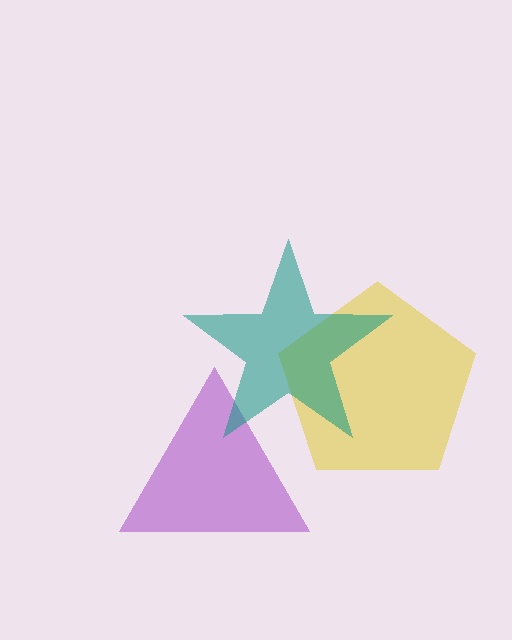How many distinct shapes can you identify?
There are 3 distinct shapes: a purple triangle, a yellow pentagon, a teal star.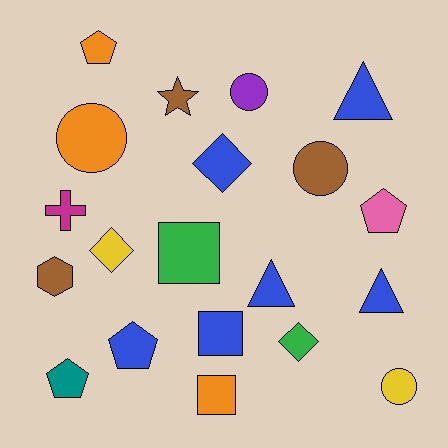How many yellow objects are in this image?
There are 2 yellow objects.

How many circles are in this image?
There are 4 circles.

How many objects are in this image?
There are 20 objects.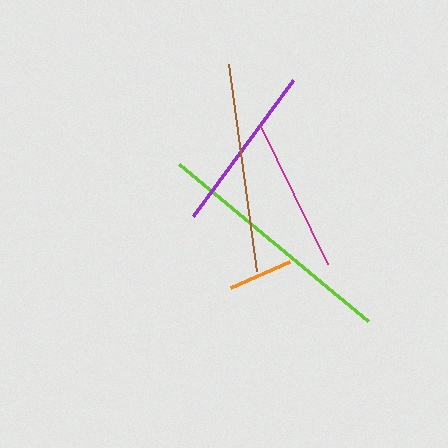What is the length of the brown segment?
The brown segment is approximately 210 pixels long.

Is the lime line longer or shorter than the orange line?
The lime line is longer than the orange line.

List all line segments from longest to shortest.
From longest to shortest: lime, brown, purple, magenta, orange.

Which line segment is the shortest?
The orange line is the shortest at approximately 65 pixels.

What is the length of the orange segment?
The orange segment is approximately 65 pixels long.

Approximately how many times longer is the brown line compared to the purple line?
The brown line is approximately 1.2 times the length of the purple line.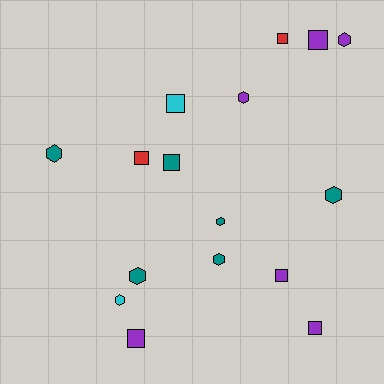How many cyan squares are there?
There is 1 cyan square.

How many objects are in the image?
There are 16 objects.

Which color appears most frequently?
Purple, with 6 objects.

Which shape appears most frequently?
Hexagon, with 8 objects.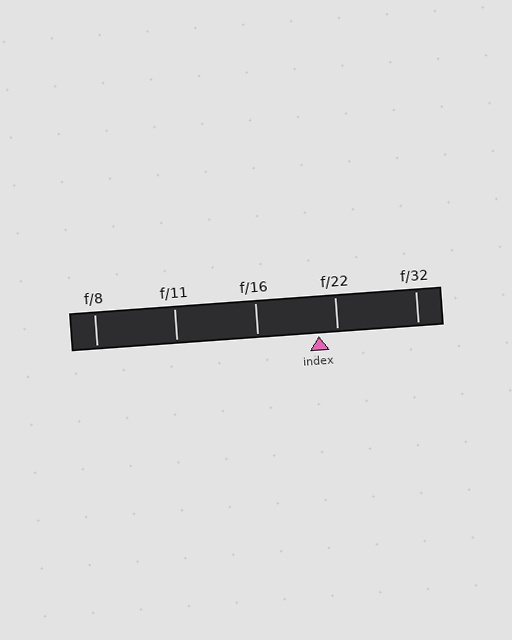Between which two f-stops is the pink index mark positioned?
The index mark is between f/16 and f/22.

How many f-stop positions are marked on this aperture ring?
There are 5 f-stop positions marked.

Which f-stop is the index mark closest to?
The index mark is closest to f/22.